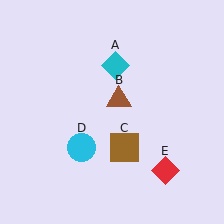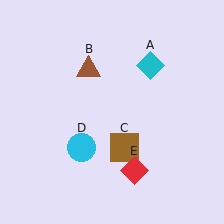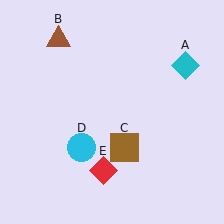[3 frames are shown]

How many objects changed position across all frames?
3 objects changed position: cyan diamond (object A), brown triangle (object B), red diamond (object E).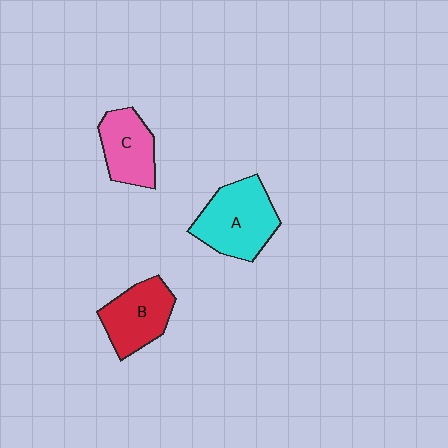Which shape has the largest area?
Shape A (cyan).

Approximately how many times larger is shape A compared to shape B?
Approximately 1.3 times.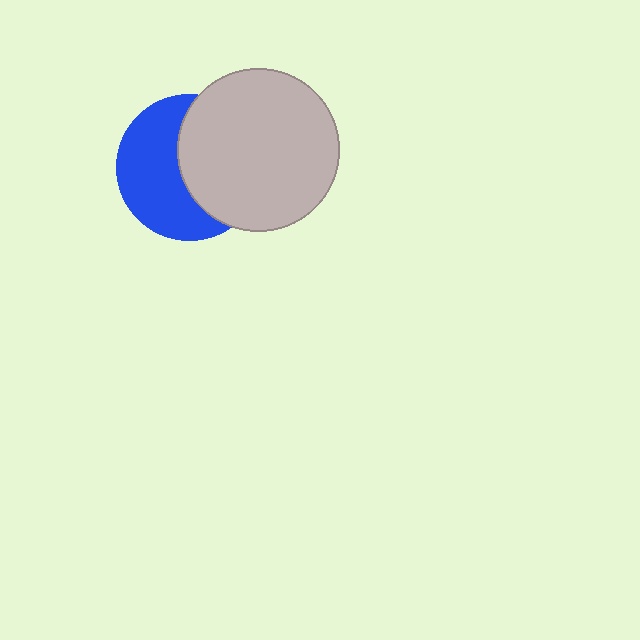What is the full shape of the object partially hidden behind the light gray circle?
The partially hidden object is a blue circle.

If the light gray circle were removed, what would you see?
You would see the complete blue circle.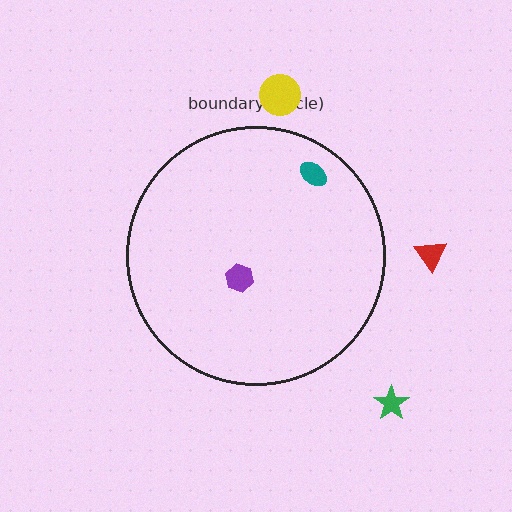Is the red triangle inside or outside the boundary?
Outside.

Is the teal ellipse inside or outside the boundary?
Inside.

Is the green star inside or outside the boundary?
Outside.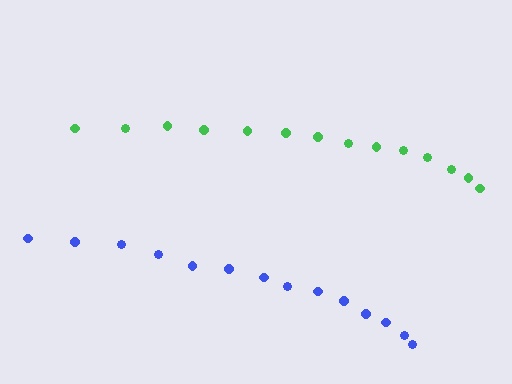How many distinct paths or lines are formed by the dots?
There are 2 distinct paths.